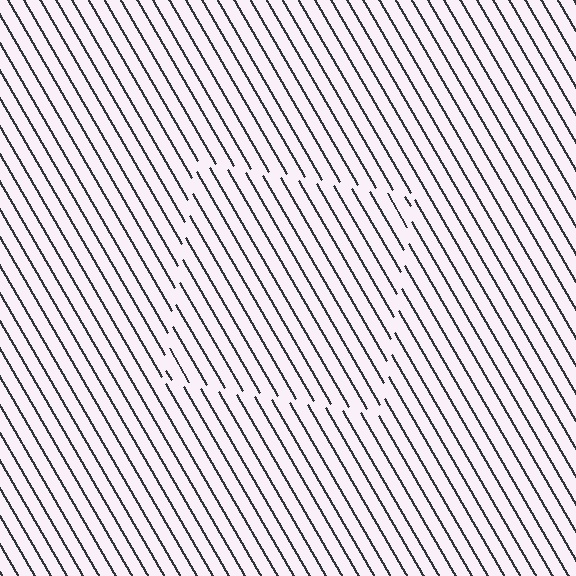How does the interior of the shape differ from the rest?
The interior of the shape contains the same grating, shifted by half a period — the contour is defined by the phase discontinuity where line-ends from the inner and outer gratings abut.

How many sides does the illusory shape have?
4 sides — the line-ends trace a square.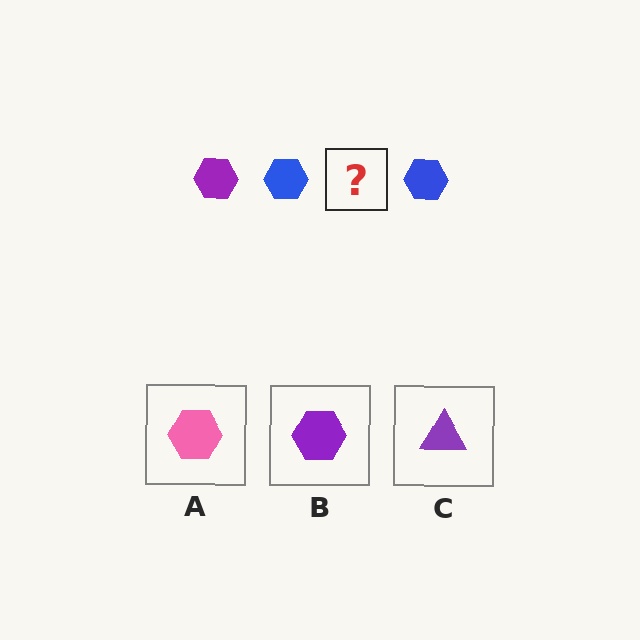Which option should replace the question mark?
Option B.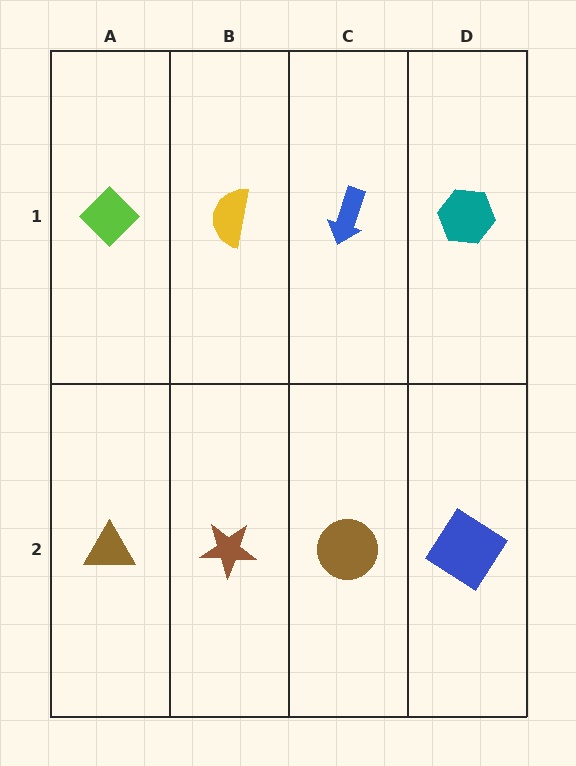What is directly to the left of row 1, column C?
A yellow semicircle.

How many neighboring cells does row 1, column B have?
3.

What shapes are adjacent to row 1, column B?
A brown star (row 2, column B), a lime diamond (row 1, column A), a blue arrow (row 1, column C).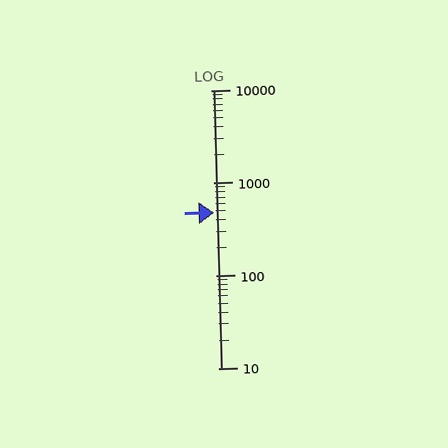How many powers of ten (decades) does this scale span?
The scale spans 3 decades, from 10 to 10000.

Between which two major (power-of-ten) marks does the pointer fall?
The pointer is between 100 and 1000.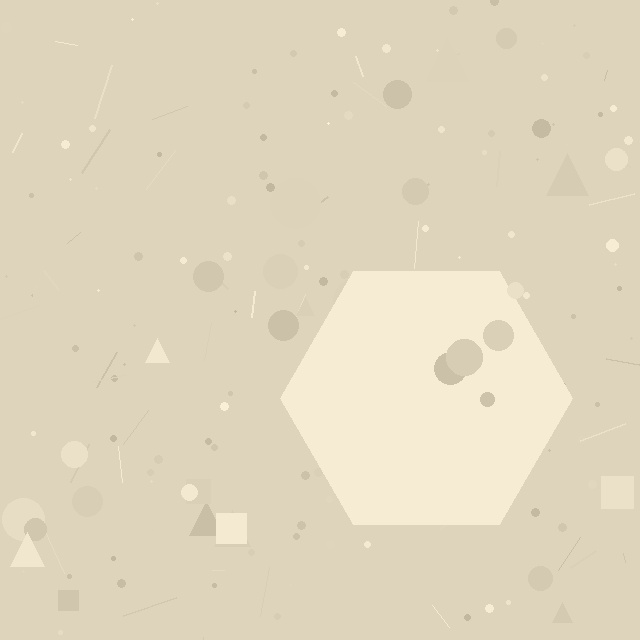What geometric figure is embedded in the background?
A hexagon is embedded in the background.